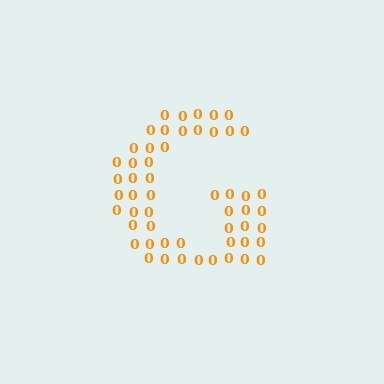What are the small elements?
The small elements are digit 0's.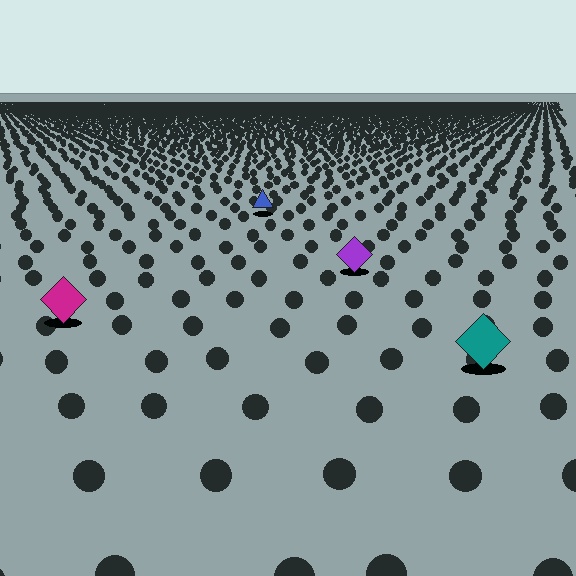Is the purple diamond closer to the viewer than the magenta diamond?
No. The magenta diamond is closer — you can tell from the texture gradient: the ground texture is coarser near it.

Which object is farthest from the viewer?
The blue triangle is farthest from the viewer. It appears smaller and the ground texture around it is denser.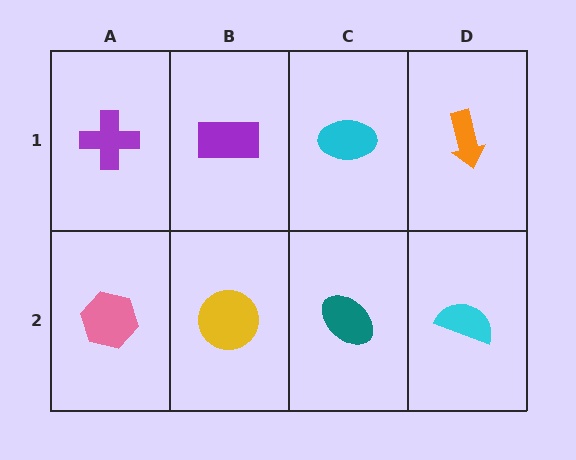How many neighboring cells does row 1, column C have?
3.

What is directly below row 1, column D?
A cyan semicircle.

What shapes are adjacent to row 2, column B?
A purple rectangle (row 1, column B), a pink hexagon (row 2, column A), a teal ellipse (row 2, column C).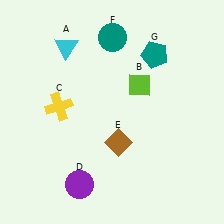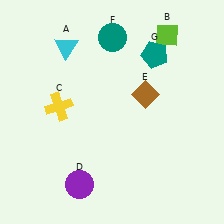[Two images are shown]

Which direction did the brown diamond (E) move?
The brown diamond (E) moved up.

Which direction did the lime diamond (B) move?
The lime diamond (B) moved up.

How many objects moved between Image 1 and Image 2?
2 objects moved between the two images.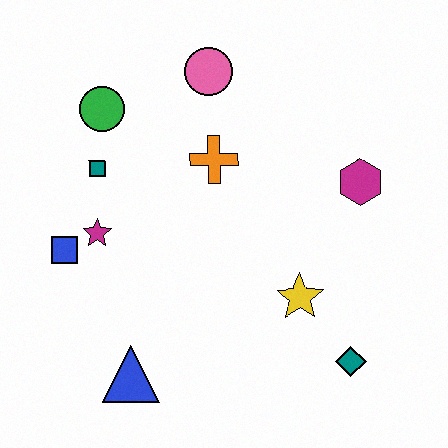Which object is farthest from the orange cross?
The teal diamond is farthest from the orange cross.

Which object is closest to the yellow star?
The teal diamond is closest to the yellow star.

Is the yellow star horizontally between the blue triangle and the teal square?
No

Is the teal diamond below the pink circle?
Yes